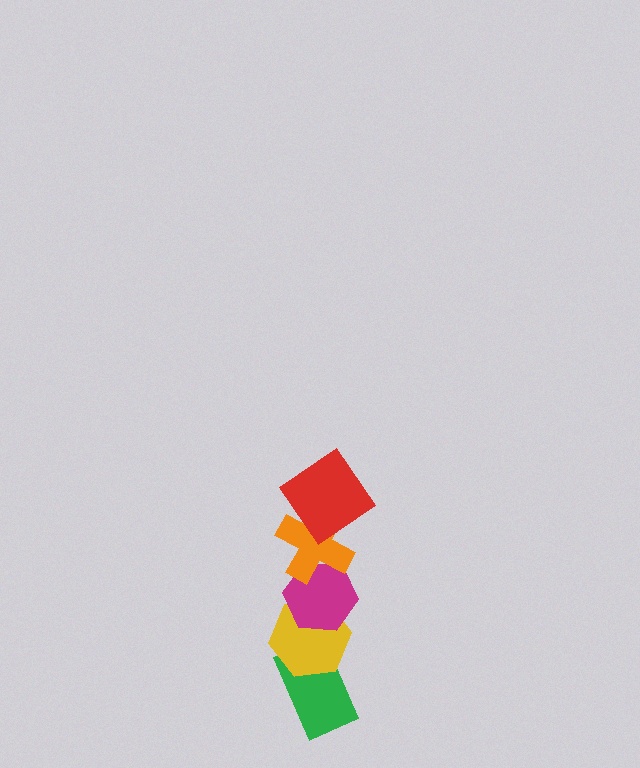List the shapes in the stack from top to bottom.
From top to bottom: the red diamond, the orange cross, the magenta hexagon, the yellow hexagon, the green rectangle.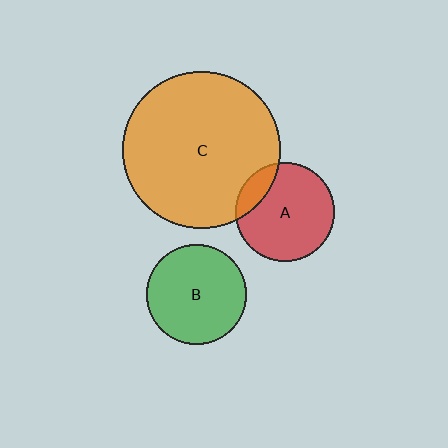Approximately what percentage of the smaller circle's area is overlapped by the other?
Approximately 15%.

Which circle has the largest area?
Circle C (orange).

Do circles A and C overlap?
Yes.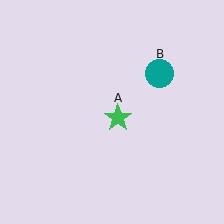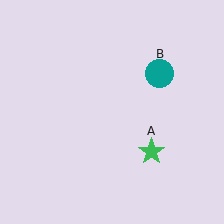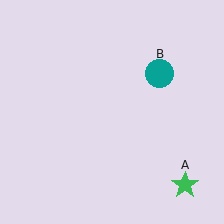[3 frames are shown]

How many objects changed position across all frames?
1 object changed position: green star (object A).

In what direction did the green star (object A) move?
The green star (object A) moved down and to the right.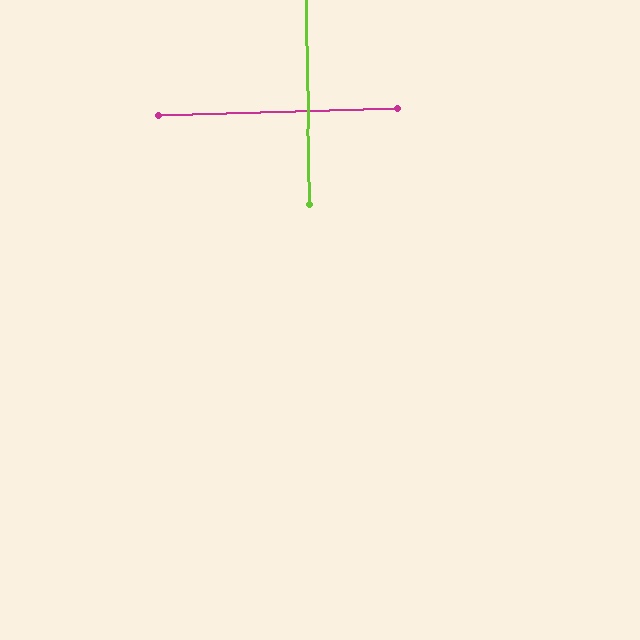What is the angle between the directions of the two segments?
Approximately 89 degrees.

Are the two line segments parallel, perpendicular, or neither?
Perpendicular — they meet at approximately 89°.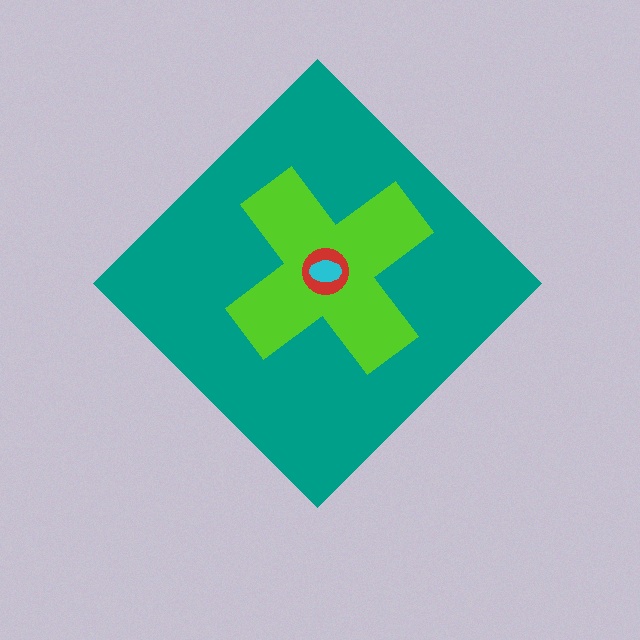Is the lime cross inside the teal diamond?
Yes.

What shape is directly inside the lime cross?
The red circle.